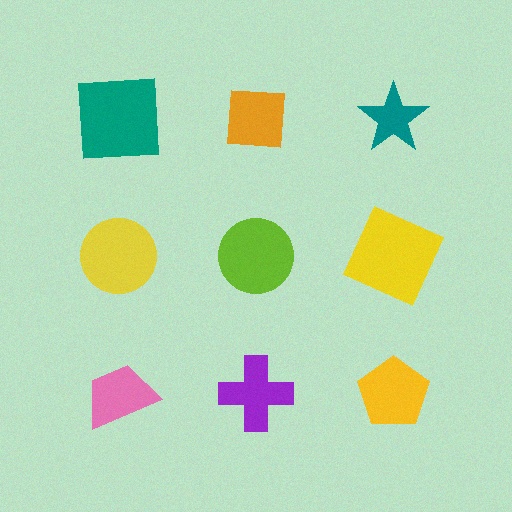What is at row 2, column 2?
A lime circle.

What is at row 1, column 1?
A teal square.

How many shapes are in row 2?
3 shapes.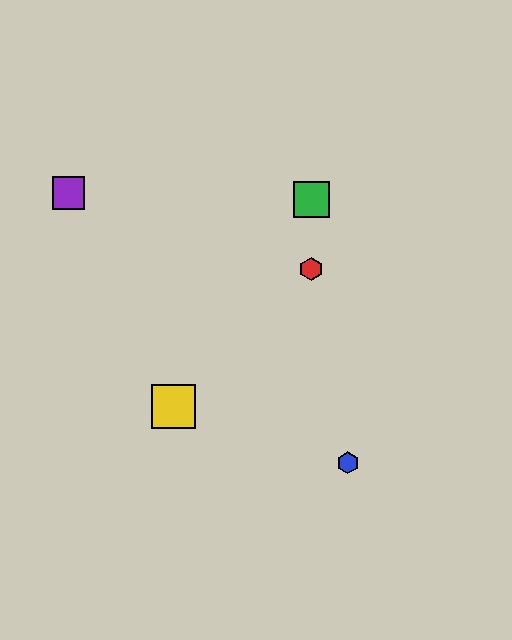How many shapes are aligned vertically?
2 shapes (the red hexagon, the green square) are aligned vertically.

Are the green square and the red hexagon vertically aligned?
Yes, both are at x≈311.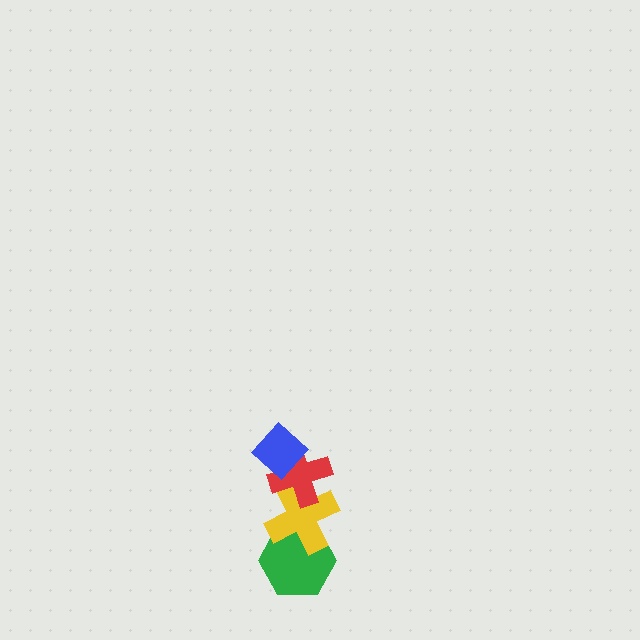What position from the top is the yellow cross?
The yellow cross is 3rd from the top.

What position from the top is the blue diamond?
The blue diamond is 1st from the top.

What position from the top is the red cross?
The red cross is 2nd from the top.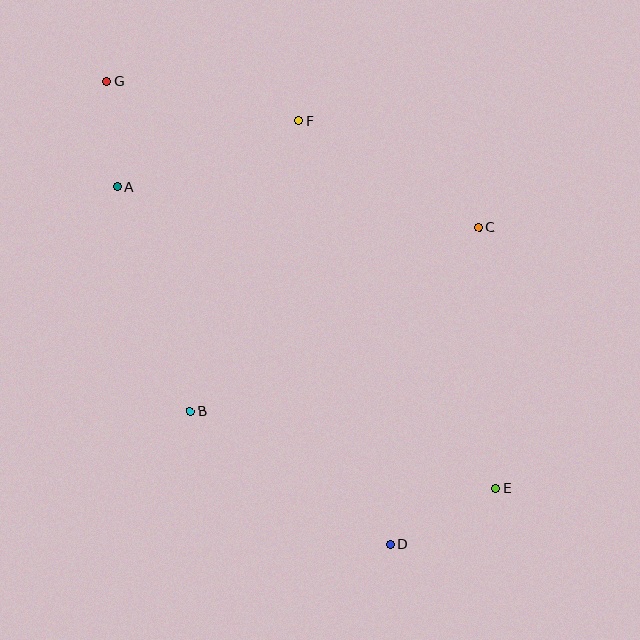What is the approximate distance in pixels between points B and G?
The distance between B and G is approximately 340 pixels.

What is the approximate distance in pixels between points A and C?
The distance between A and C is approximately 363 pixels.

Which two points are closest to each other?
Points A and G are closest to each other.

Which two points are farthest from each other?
Points E and G are farthest from each other.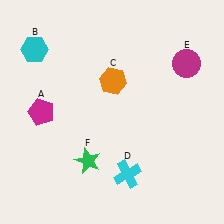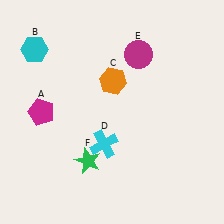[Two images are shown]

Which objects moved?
The objects that moved are: the cyan cross (D), the magenta circle (E).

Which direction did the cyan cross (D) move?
The cyan cross (D) moved up.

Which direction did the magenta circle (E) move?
The magenta circle (E) moved left.